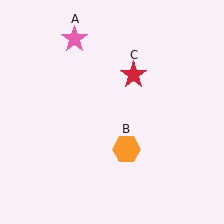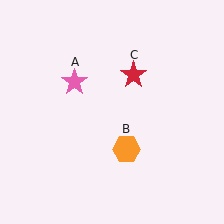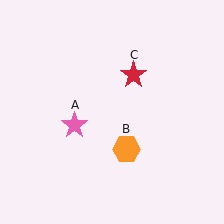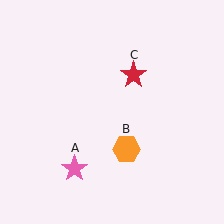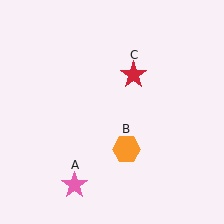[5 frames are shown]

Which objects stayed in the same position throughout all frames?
Orange hexagon (object B) and red star (object C) remained stationary.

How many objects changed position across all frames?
1 object changed position: pink star (object A).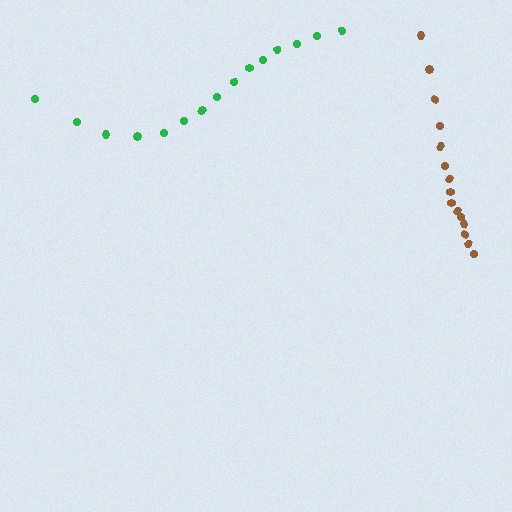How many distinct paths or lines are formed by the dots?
There are 2 distinct paths.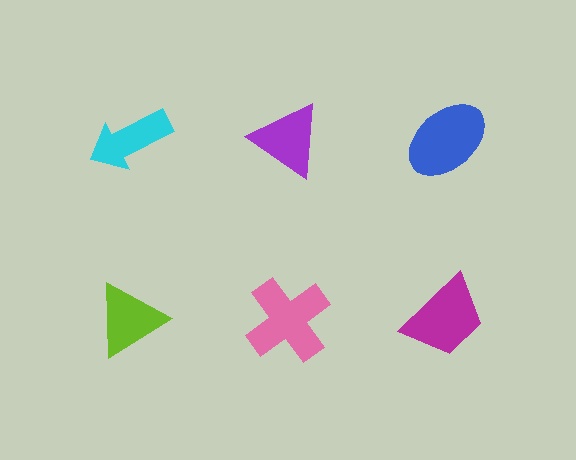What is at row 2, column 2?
A pink cross.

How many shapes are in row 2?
3 shapes.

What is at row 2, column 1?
A lime triangle.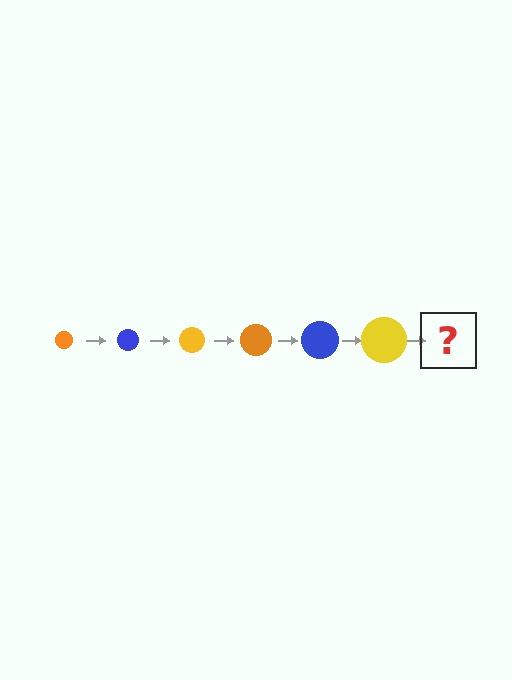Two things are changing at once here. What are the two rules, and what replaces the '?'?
The two rules are that the circle grows larger each step and the color cycles through orange, blue, and yellow. The '?' should be an orange circle, larger than the previous one.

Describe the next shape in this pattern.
It should be an orange circle, larger than the previous one.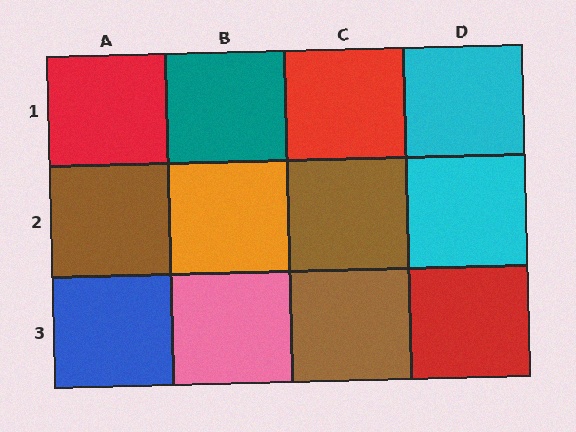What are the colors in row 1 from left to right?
Red, teal, red, cyan.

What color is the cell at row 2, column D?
Cyan.